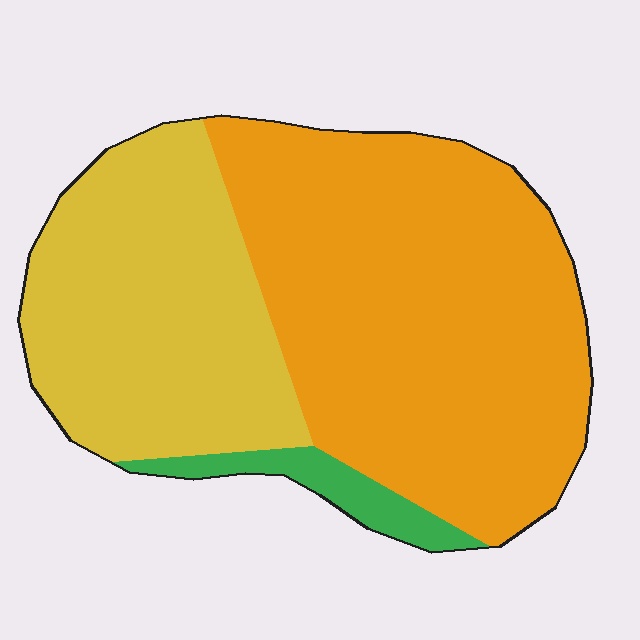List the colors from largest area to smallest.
From largest to smallest: orange, yellow, green.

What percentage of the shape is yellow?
Yellow takes up between a quarter and a half of the shape.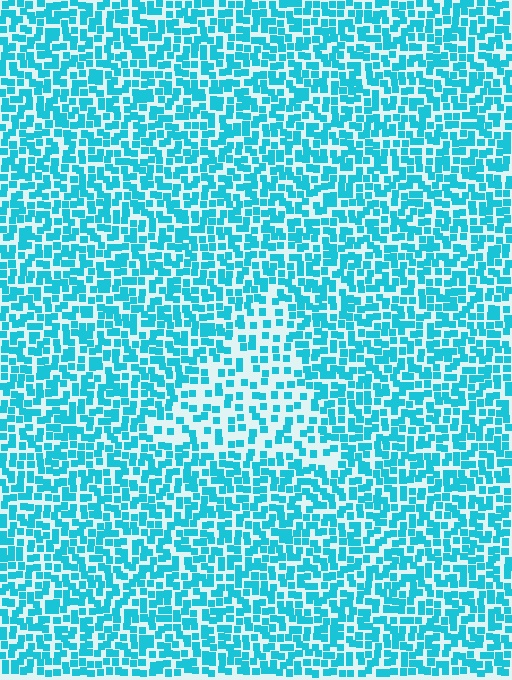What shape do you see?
I see a triangle.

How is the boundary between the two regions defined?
The boundary is defined by a change in element density (approximately 1.9x ratio). All elements are the same color, size, and shape.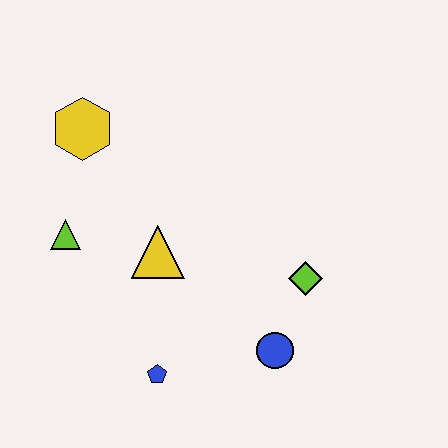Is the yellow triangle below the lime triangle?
Yes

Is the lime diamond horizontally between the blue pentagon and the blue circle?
No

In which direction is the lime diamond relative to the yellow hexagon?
The lime diamond is to the right of the yellow hexagon.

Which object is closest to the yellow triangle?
The lime triangle is closest to the yellow triangle.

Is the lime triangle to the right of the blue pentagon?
No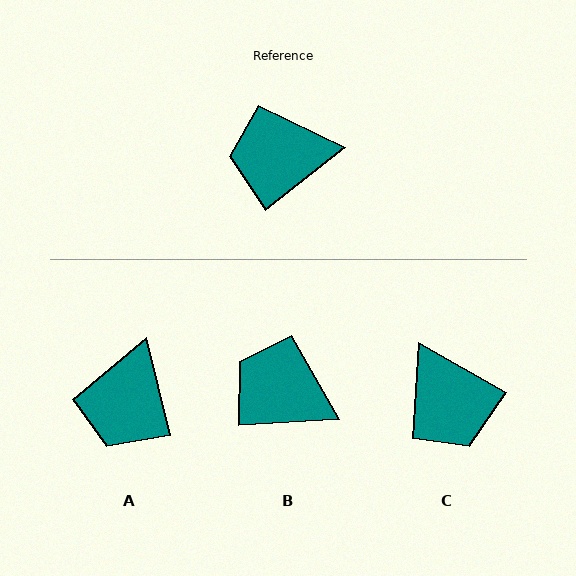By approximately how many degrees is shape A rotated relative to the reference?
Approximately 66 degrees counter-clockwise.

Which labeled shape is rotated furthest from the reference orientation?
C, about 112 degrees away.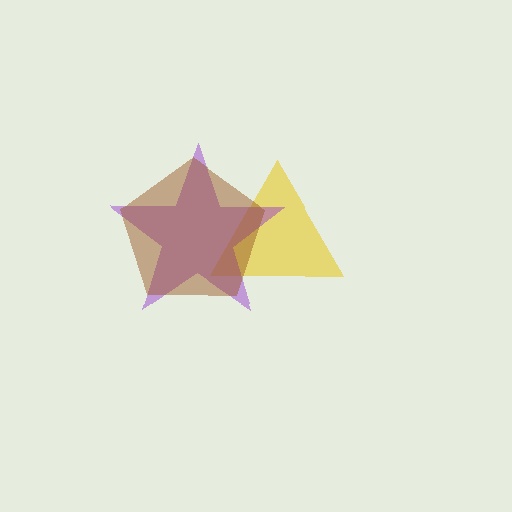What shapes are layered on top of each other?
The layered shapes are: a yellow triangle, a purple star, a brown pentagon.